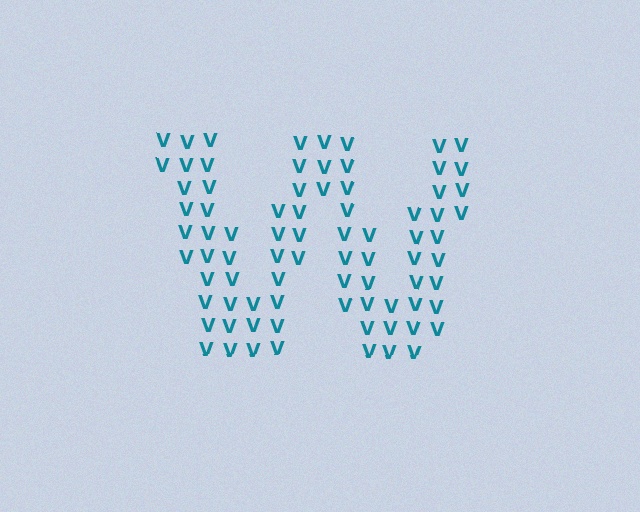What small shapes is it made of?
It is made of small letter V's.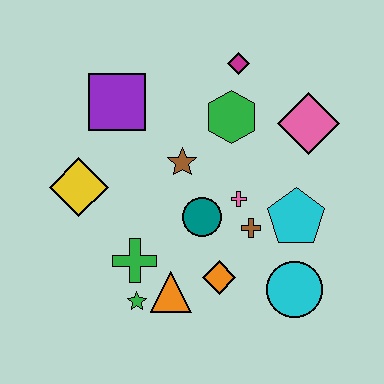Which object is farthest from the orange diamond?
The magenta diamond is farthest from the orange diamond.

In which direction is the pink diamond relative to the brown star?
The pink diamond is to the right of the brown star.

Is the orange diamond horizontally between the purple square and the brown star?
No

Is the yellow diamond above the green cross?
Yes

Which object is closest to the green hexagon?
The magenta diamond is closest to the green hexagon.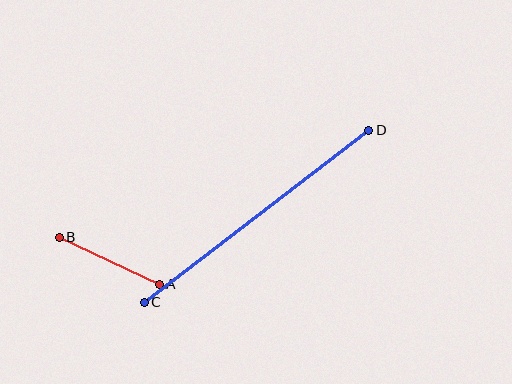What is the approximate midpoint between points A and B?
The midpoint is at approximately (109, 261) pixels.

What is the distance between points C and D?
The distance is approximately 283 pixels.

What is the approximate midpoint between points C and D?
The midpoint is at approximately (257, 216) pixels.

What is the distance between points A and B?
The distance is approximately 111 pixels.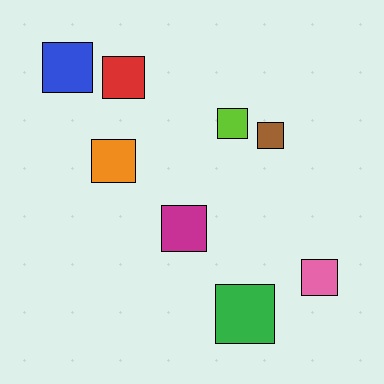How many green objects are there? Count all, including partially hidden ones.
There is 1 green object.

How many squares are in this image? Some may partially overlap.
There are 8 squares.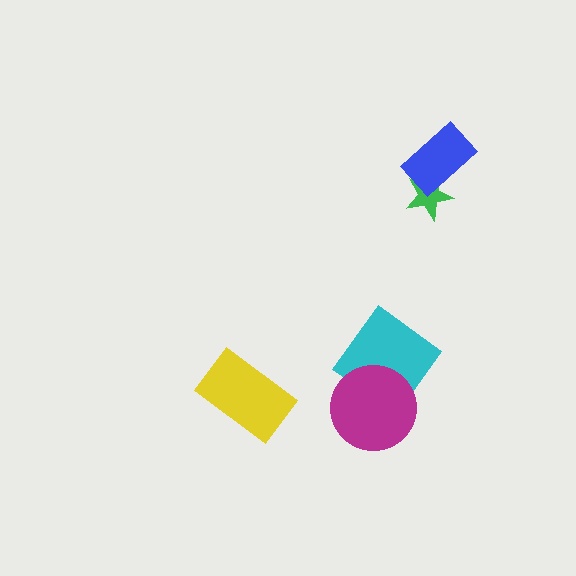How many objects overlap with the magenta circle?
1 object overlaps with the magenta circle.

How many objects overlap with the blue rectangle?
1 object overlaps with the blue rectangle.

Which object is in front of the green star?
The blue rectangle is in front of the green star.